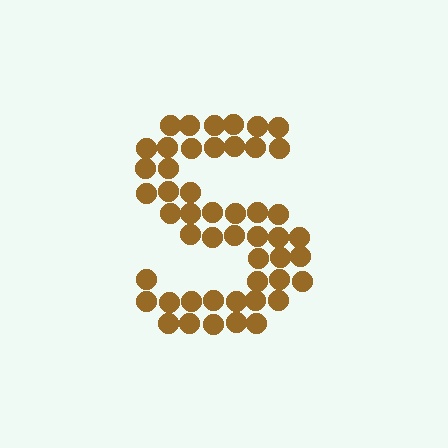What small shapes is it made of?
It is made of small circles.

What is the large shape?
The large shape is the letter S.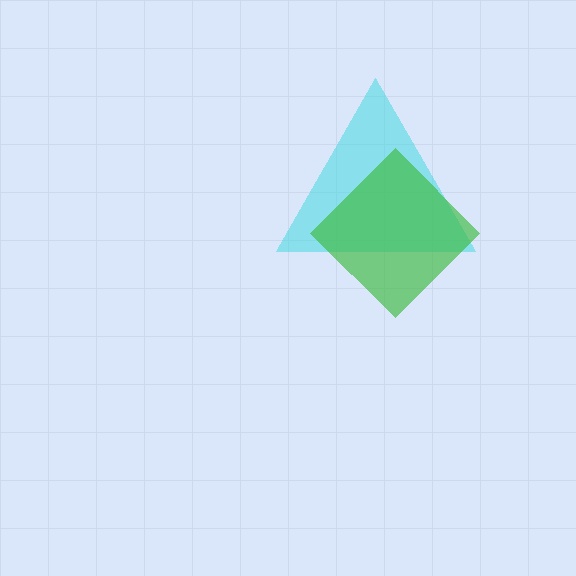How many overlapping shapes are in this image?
There are 2 overlapping shapes in the image.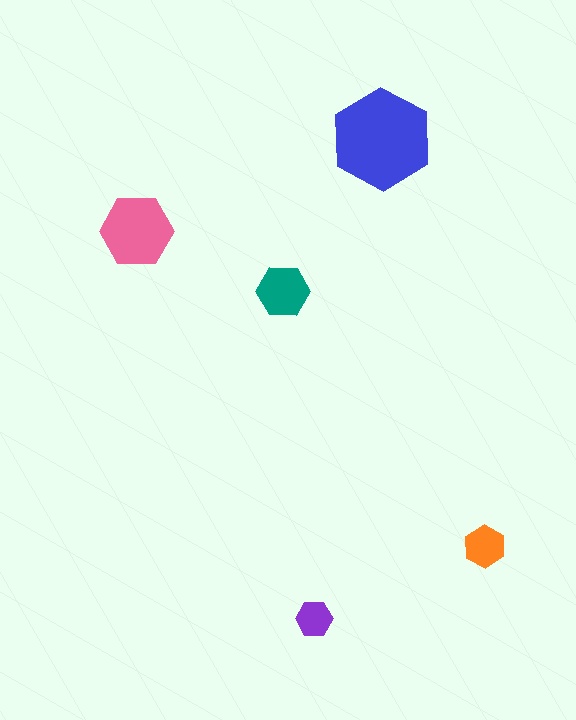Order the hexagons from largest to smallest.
the blue one, the pink one, the teal one, the orange one, the purple one.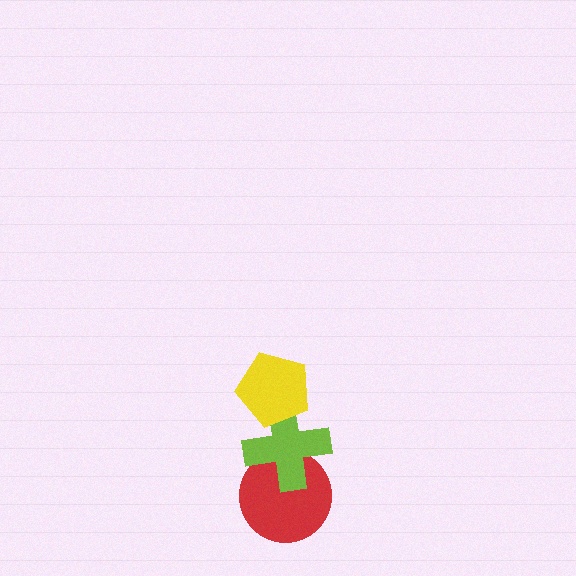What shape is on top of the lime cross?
The yellow pentagon is on top of the lime cross.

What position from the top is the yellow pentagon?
The yellow pentagon is 1st from the top.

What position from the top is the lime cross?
The lime cross is 2nd from the top.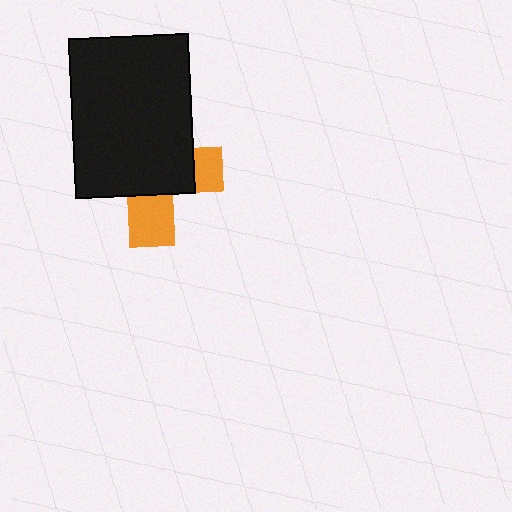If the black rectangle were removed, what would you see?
You would see the complete orange cross.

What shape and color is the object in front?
The object in front is a black rectangle.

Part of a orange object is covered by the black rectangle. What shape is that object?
It is a cross.